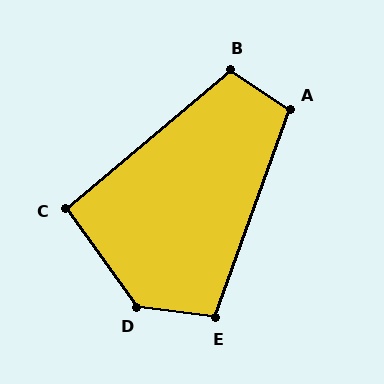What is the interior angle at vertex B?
Approximately 106 degrees (obtuse).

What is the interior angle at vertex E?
Approximately 102 degrees (obtuse).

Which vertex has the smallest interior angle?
C, at approximately 94 degrees.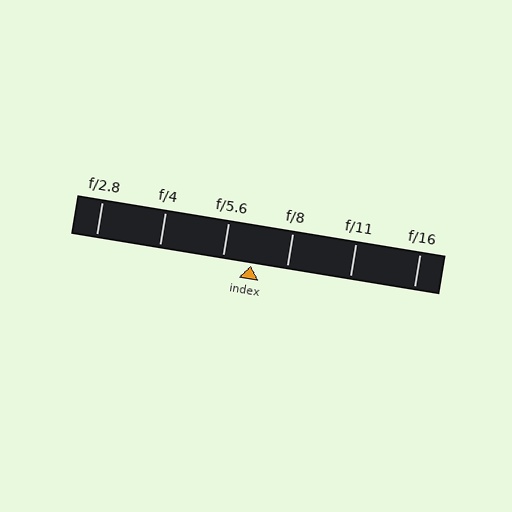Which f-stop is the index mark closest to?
The index mark is closest to f/5.6.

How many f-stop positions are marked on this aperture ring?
There are 6 f-stop positions marked.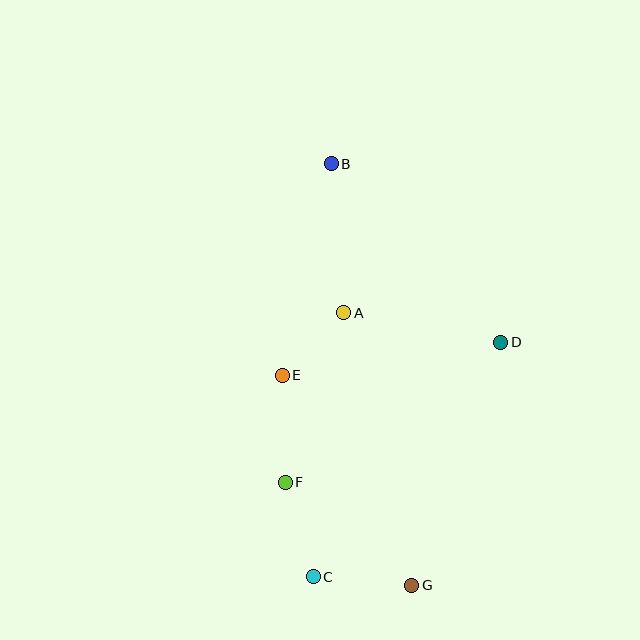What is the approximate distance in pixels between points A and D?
The distance between A and D is approximately 160 pixels.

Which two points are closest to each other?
Points A and E are closest to each other.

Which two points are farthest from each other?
Points B and G are farthest from each other.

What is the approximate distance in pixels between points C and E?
The distance between C and E is approximately 204 pixels.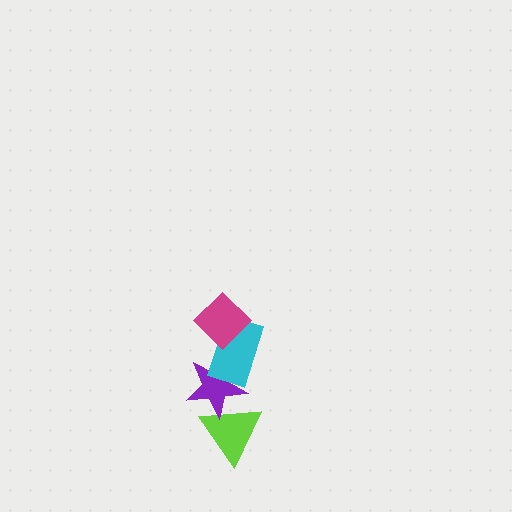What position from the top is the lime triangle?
The lime triangle is 4th from the top.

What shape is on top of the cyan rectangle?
The magenta diamond is on top of the cyan rectangle.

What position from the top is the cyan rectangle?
The cyan rectangle is 2nd from the top.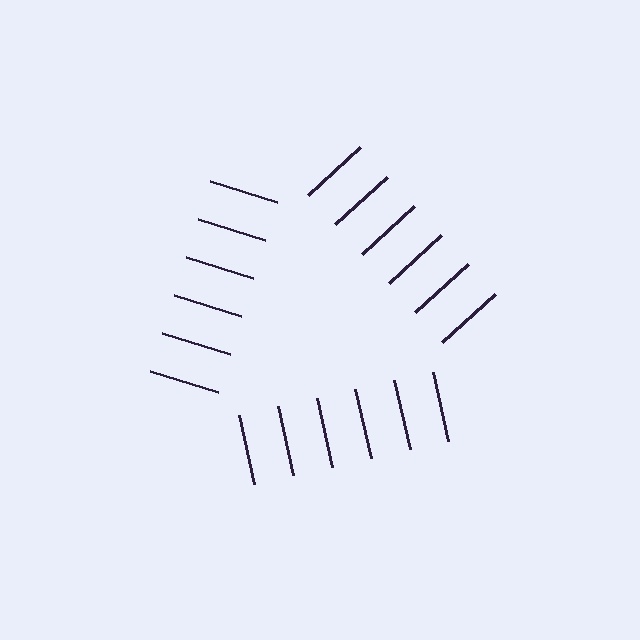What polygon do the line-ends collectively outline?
An illusory triangle — the line segments terminate on its edges but no continuous stroke is drawn.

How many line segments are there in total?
18 — 6 along each of the 3 edges.